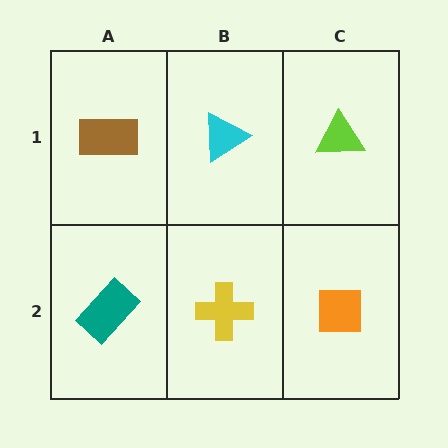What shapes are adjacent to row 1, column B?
A yellow cross (row 2, column B), a brown rectangle (row 1, column A), a lime triangle (row 1, column C).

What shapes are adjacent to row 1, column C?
An orange square (row 2, column C), a cyan triangle (row 1, column B).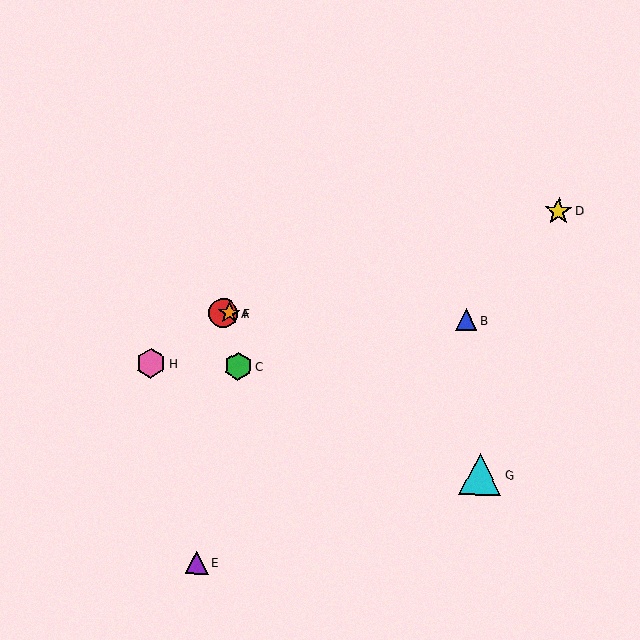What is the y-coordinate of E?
Object E is at y≈562.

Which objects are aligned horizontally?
Objects A, B, F are aligned horizontally.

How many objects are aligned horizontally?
3 objects (A, B, F) are aligned horizontally.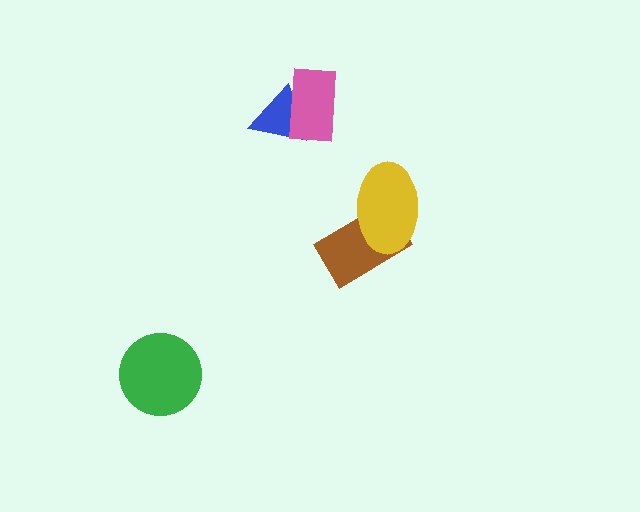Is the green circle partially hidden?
No, no other shape covers it.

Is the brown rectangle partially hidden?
Yes, it is partially covered by another shape.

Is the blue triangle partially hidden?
Yes, it is partially covered by another shape.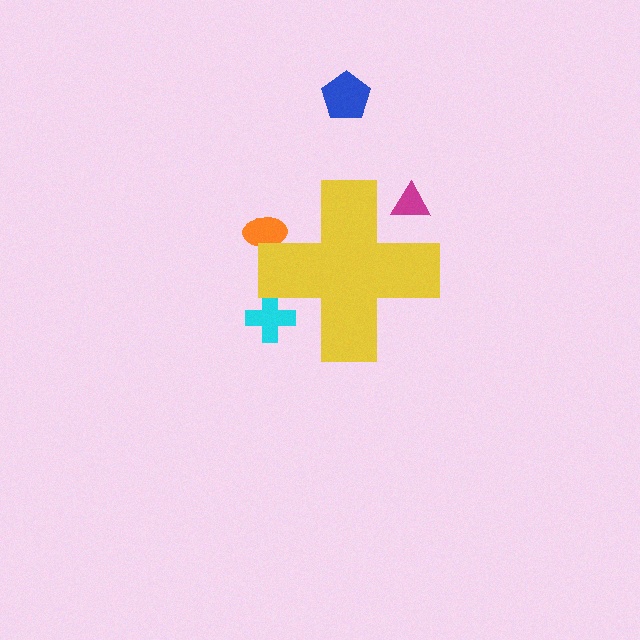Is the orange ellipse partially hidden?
Yes, the orange ellipse is partially hidden behind the yellow cross.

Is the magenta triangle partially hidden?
Yes, the magenta triangle is partially hidden behind the yellow cross.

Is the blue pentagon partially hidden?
No, the blue pentagon is fully visible.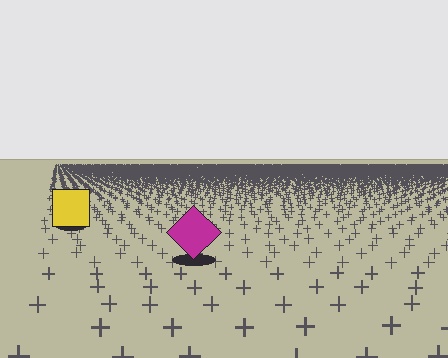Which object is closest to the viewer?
The magenta diamond is closest. The texture marks near it are larger and more spread out.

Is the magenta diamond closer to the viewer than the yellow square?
Yes. The magenta diamond is closer — you can tell from the texture gradient: the ground texture is coarser near it.